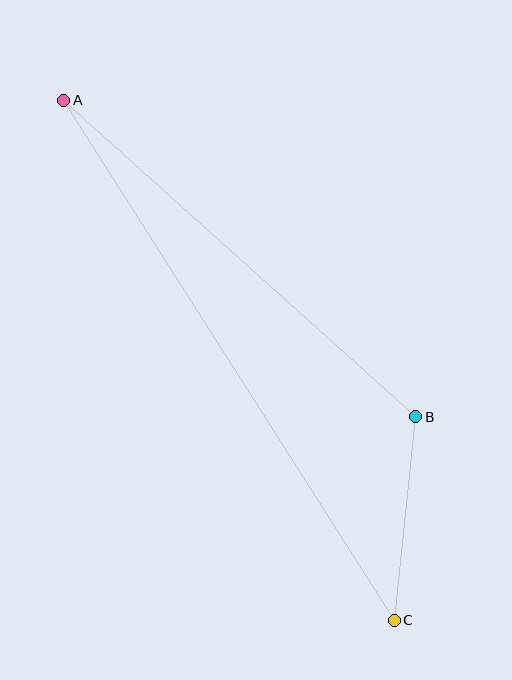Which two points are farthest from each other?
Points A and C are farthest from each other.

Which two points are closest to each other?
Points B and C are closest to each other.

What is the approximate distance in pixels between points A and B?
The distance between A and B is approximately 473 pixels.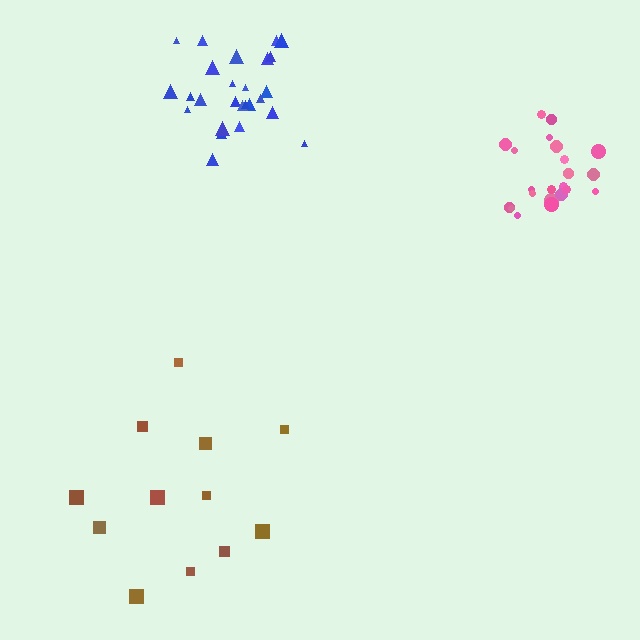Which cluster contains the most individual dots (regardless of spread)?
Blue (26).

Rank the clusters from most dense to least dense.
pink, blue, brown.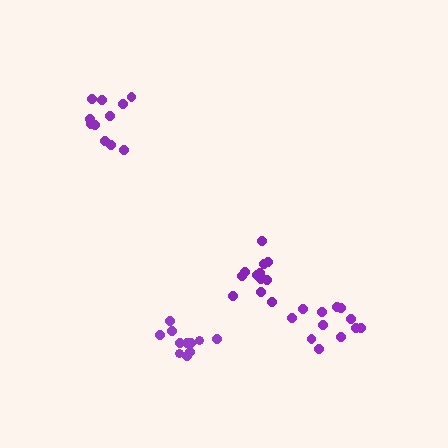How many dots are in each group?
Group 1: 12 dots, Group 2: 14 dots, Group 3: 12 dots, Group 4: 11 dots (49 total).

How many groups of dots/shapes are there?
There are 4 groups.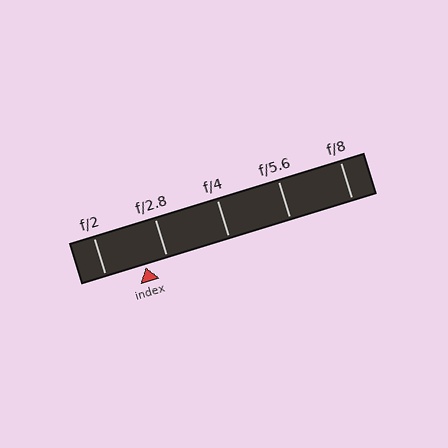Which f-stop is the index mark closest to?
The index mark is closest to f/2.8.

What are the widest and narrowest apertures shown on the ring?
The widest aperture shown is f/2 and the narrowest is f/8.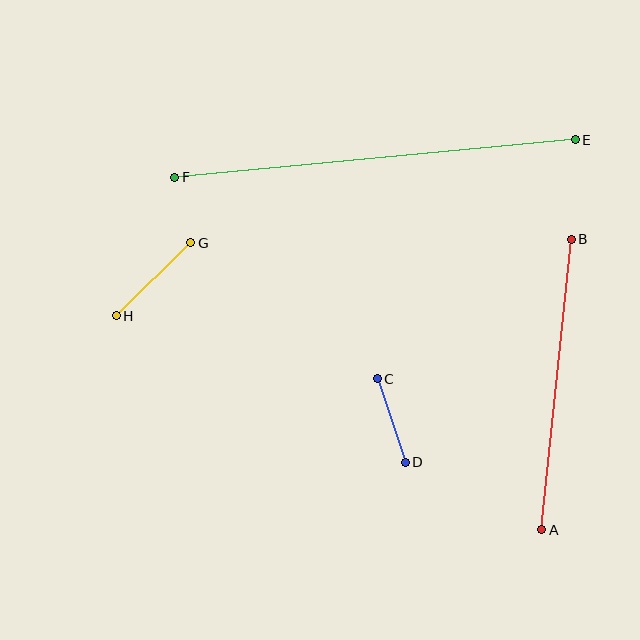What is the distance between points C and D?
The distance is approximately 88 pixels.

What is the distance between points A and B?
The distance is approximately 292 pixels.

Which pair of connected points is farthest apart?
Points E and F are farthest apart.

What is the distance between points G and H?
The distance is approximately 104 pixels.